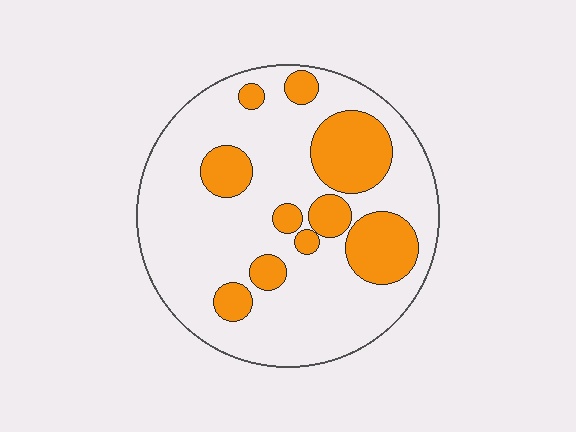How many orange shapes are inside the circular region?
10.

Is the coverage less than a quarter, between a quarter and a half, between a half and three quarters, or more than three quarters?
Between a quarter and a half.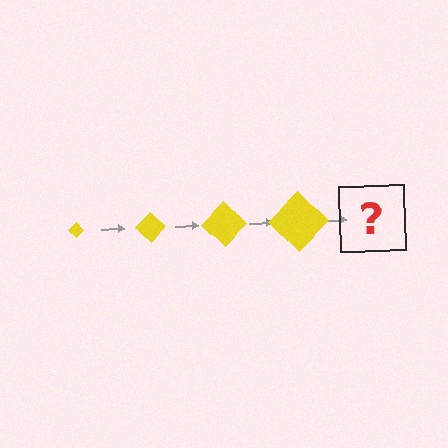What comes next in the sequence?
The next element should be a yellow diamond, larger than the previous one.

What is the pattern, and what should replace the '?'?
The pattern is that the diamond gets progressively larger each step. The '?' should be a yellow diamond, larger than the previous one.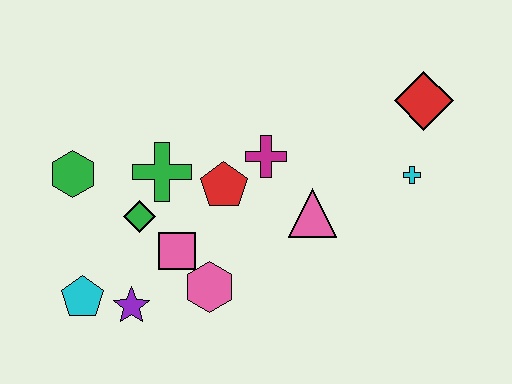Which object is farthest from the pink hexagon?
The red diamond is farthest from the pink hexagon.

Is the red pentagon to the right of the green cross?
Yes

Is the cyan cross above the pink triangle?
Yes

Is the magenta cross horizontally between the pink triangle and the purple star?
Yes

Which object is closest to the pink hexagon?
The pink square is closest to the pink hexagon.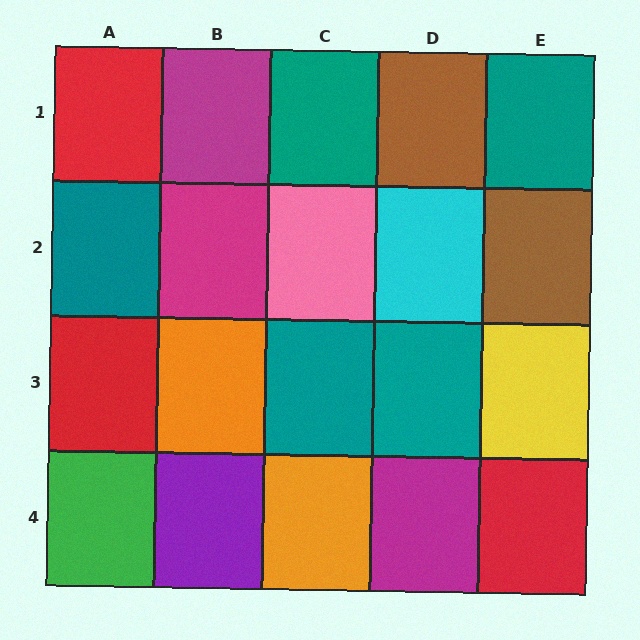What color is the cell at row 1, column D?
Brown.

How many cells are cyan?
1 cell is cyan.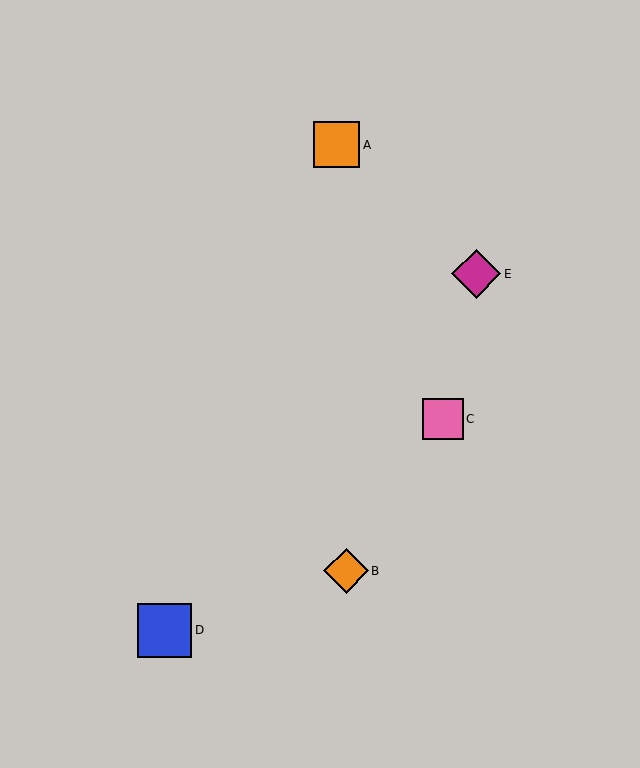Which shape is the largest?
The blue square (labeled D) is the largest.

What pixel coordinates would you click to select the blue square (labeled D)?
Click at (165, 630) to select the blue square D.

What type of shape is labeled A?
Shape A is an orange square.